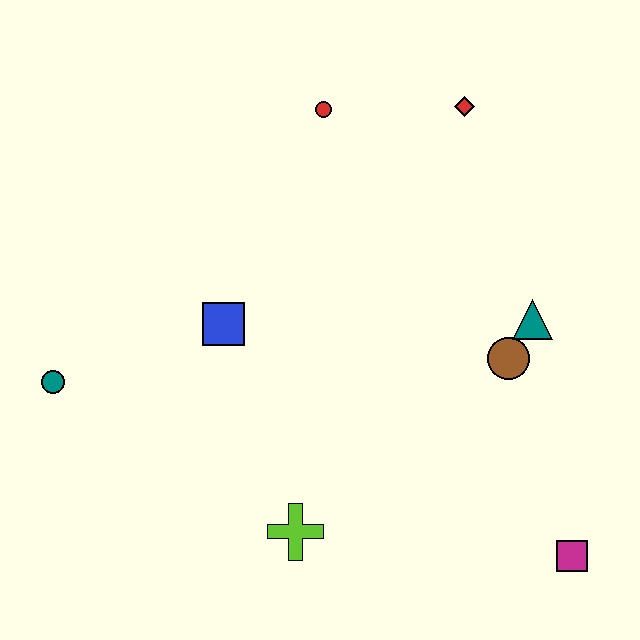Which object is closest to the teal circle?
The blue square is closest to the teal circle.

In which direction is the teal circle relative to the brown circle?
The teal circle is to the left of the brown circle.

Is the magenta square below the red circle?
Yes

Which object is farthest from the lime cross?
The red diamond is farthest from the lime cross.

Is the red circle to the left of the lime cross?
No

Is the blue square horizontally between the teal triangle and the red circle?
No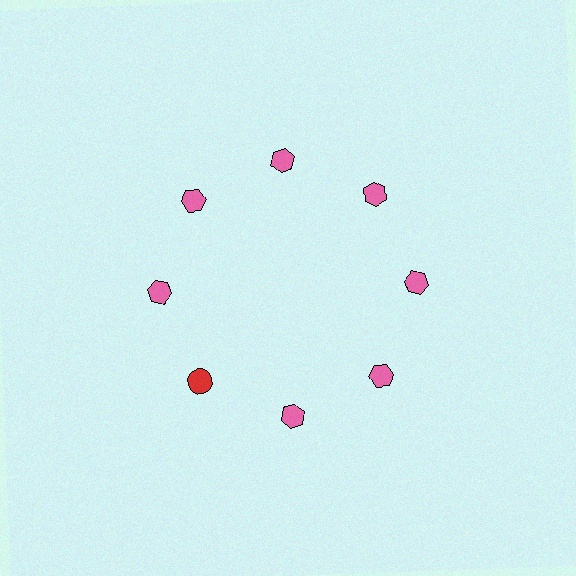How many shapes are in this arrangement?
There are 8 shapes arranged in a ring pattern.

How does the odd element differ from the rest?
It differs in both color (red instead of pink) and shape (circle instead of hexagon).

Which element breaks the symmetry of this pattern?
The red circle at roughly the 8 o'clock position breaks the symmetry. All other shapes are pink hexagons.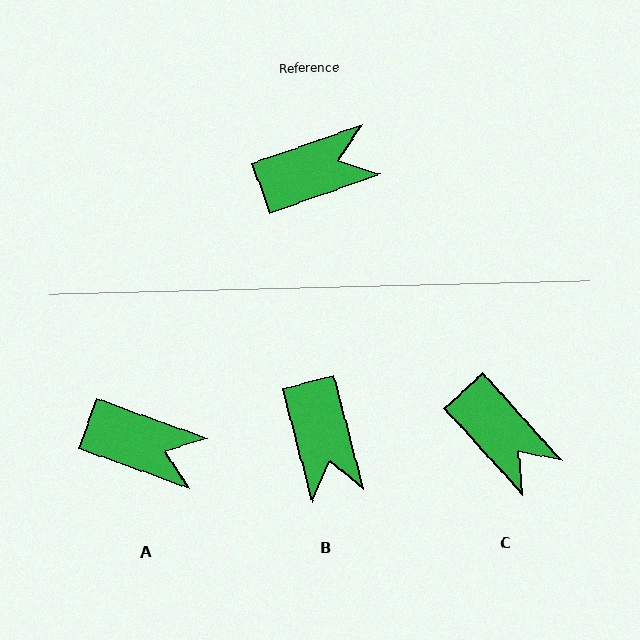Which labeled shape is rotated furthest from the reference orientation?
B, about 95 degrees away.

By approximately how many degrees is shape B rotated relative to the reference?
Approximately 95 degrees clockwise.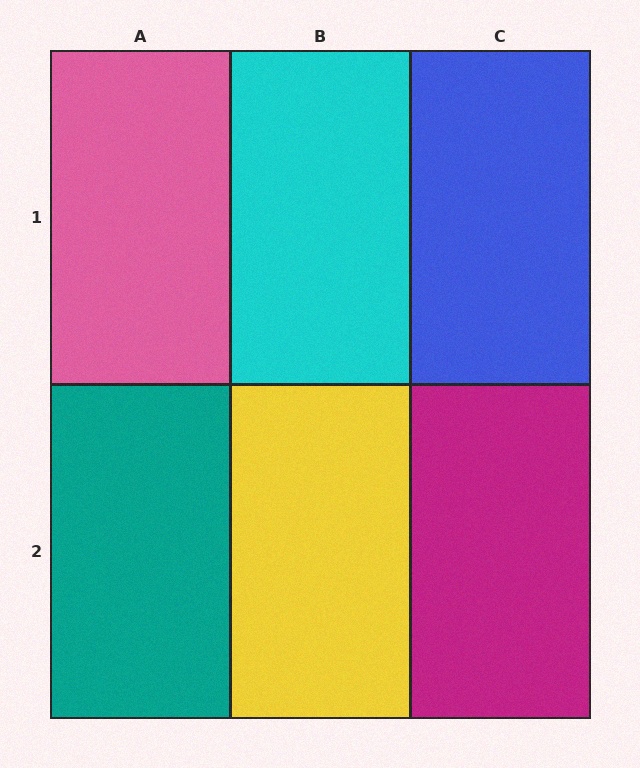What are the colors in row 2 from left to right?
Teal, yellow, magenta.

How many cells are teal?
1 cell is teal.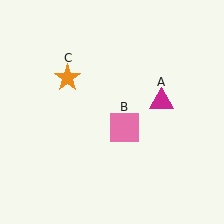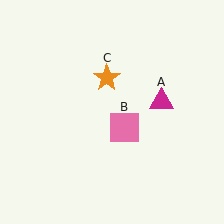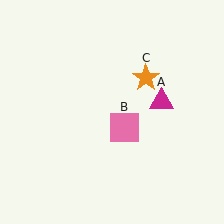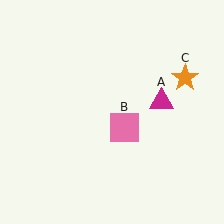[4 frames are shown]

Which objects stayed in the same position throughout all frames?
Magenta triangle (object A) and pink square (object B) remained stationary.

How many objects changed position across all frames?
1 object changed position: orange star (object C).